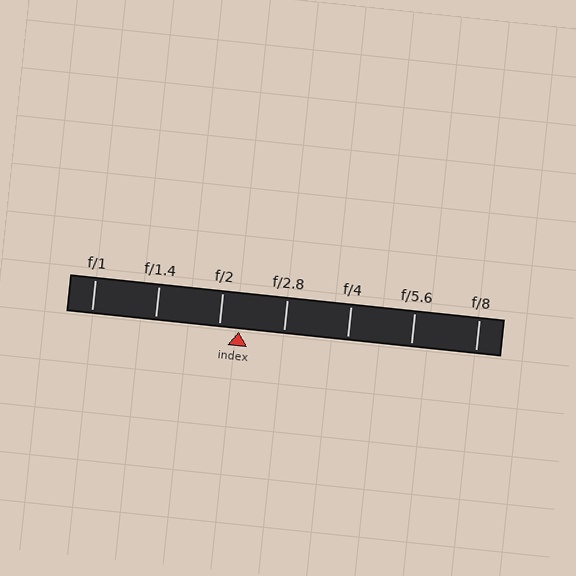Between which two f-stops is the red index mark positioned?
The index mark is between f/2 and f/2.8.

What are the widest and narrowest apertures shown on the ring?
The widest aperture shown is f/1 and the narrowest is f/8.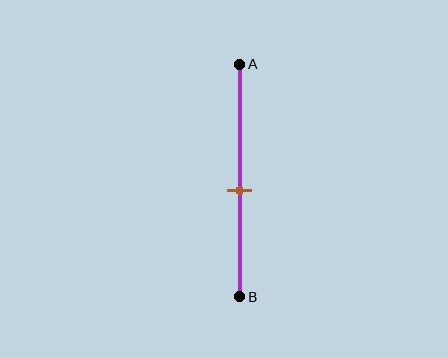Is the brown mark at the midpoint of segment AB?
No, the mark is at about 55% from A, not at the 50% midpoint.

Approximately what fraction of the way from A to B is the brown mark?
The brown mark is approximately 55% of the way from A to B.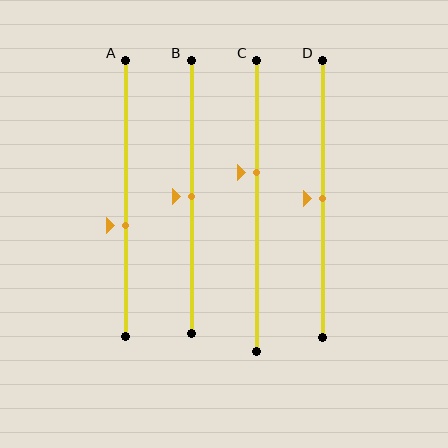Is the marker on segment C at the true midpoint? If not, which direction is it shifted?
No, the marker on segment C is shifted upward by about 11% of the segment length.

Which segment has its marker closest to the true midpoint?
Segment B has its marker closest to the true midpoint.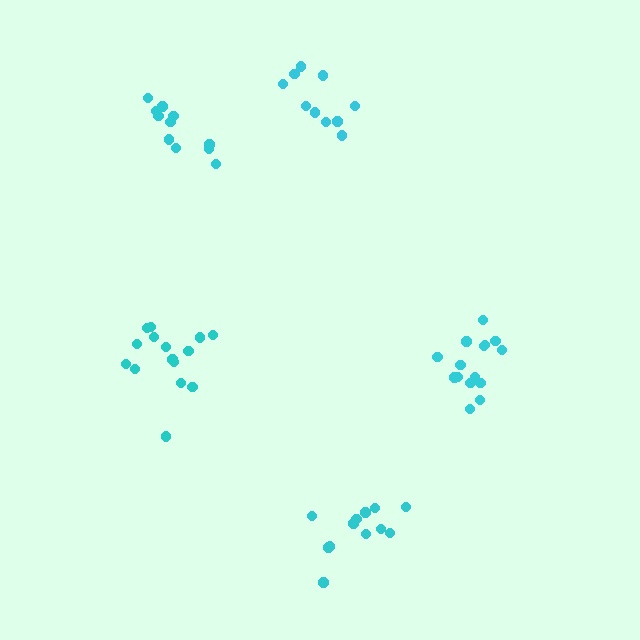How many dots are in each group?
Group 1: 15 dots, Group 2: 11 dots, Group 3: 10 dots, Group 4: 15 dots, Group 5: 12 dots (63 total).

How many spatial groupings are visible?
There are 5 spatial groupings.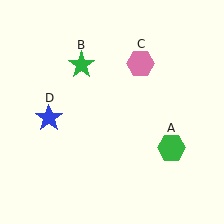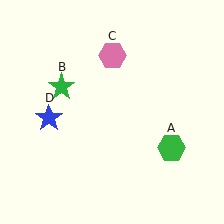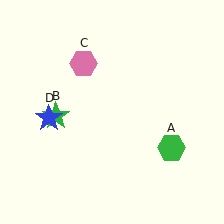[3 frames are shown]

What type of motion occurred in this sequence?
The green star (object B), pink hexagon (object C) rotated counterclockwise around the center of the scene.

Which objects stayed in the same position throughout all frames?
Green hexagon (object A) and blue star (object D) remained stationary.